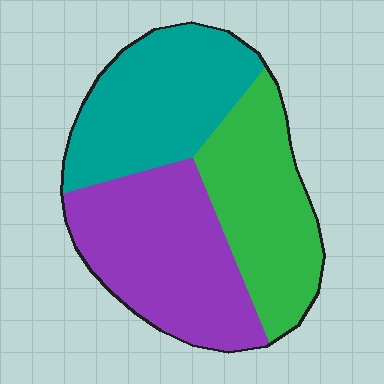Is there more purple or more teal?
Purple.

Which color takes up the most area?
Purple, at roughly 35%.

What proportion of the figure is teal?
Teal covers around 30% of the figure.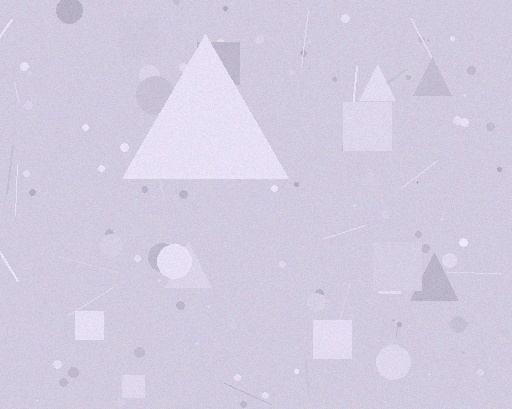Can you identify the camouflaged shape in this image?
The camouflaged shape is a triangle.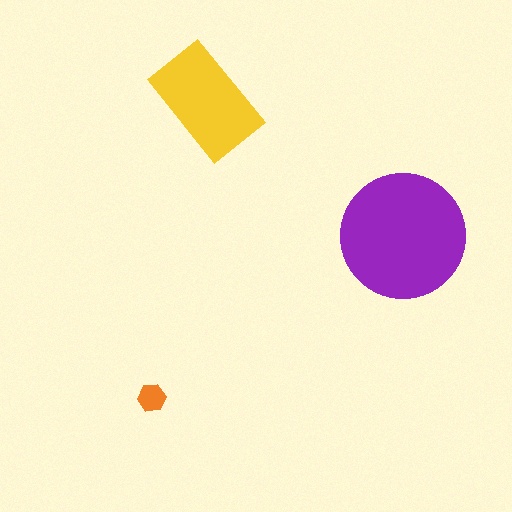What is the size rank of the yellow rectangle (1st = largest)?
2nd.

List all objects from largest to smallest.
The purple circle, the yellow rectangle, the orange hexagon.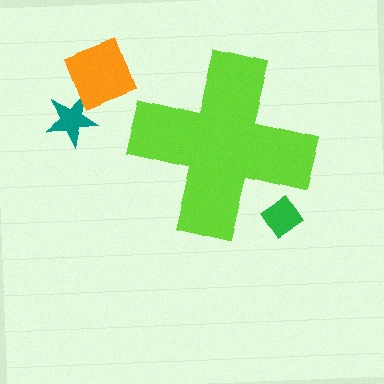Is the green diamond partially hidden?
Yes, the green diamond is partially hidden behind the lime cross.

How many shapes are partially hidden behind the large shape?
1 shape is partially hidden.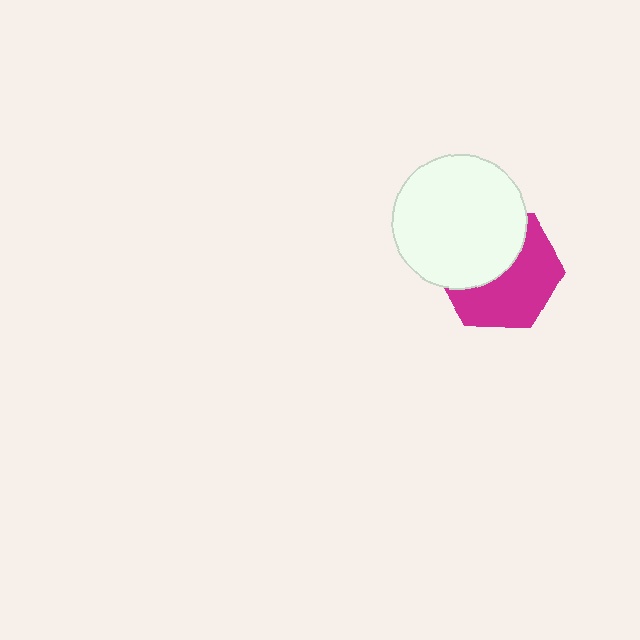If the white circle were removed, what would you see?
You would see the complete magenta hexagon.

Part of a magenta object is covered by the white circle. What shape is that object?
It is a hexagon.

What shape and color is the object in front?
The object in front is a white circle.